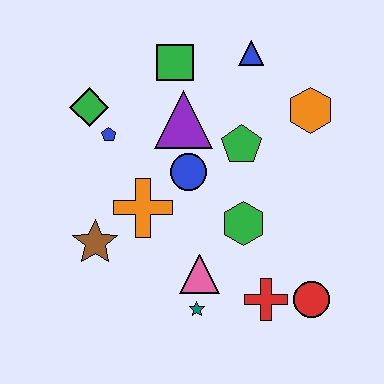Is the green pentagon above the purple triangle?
No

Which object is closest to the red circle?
The red cross is closest to the red circle.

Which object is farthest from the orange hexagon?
The brown star is farthest from the orange hexagon.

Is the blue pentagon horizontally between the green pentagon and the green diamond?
Yes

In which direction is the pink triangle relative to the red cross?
The pink triangle is to the left of the red cross.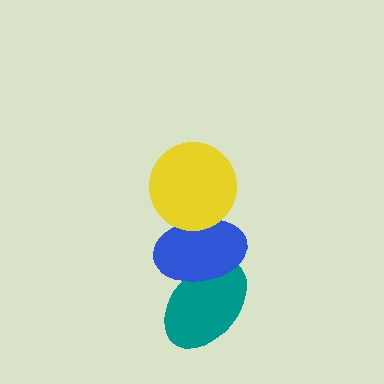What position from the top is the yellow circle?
The yellow circle is 1st from the top.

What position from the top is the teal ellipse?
The teal ellipse is 3rd from the top.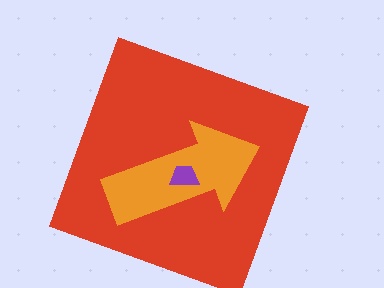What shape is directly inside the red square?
The orange arrow.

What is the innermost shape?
The purple trapezoid.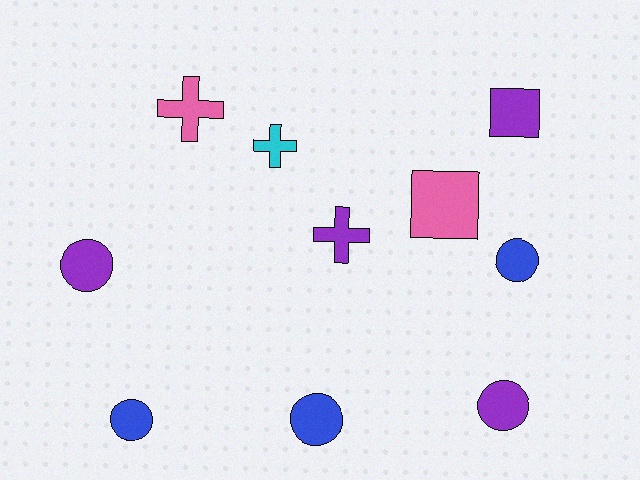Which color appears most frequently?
Purple, with 4 objects.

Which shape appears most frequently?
Circle, with 5 objects.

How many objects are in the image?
There are 10 objects.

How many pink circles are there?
There are no pink circles.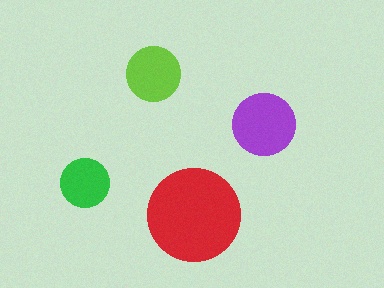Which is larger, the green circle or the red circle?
The red one.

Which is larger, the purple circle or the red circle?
The red one.